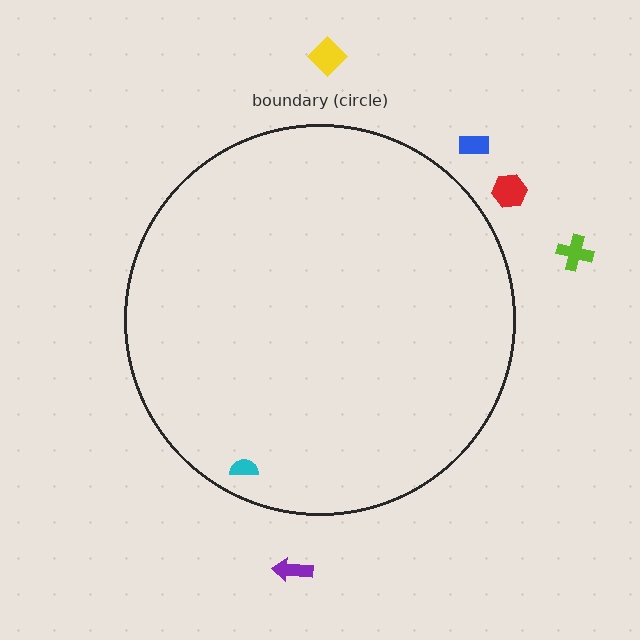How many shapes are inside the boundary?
1 inside, 5 outside.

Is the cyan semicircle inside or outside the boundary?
Inside.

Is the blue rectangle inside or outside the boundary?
Outside.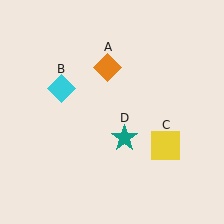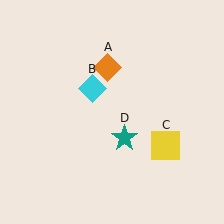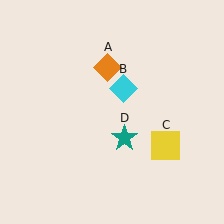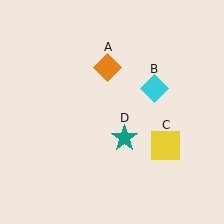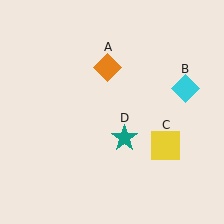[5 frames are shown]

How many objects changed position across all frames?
1 object changed position: cyan diamond (object B).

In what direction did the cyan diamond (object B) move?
The cyan diamond (object B) moved right.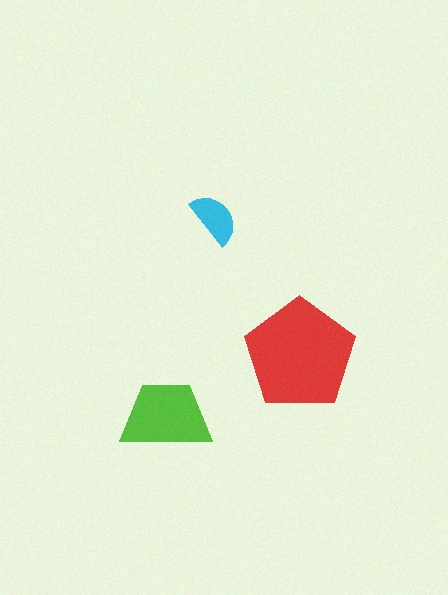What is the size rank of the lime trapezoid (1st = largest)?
2nd.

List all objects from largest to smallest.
The red pentagon, the lime trapezoid, the cyan semicircle.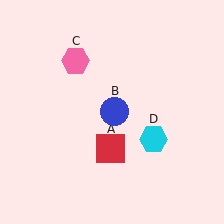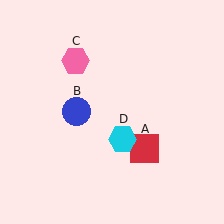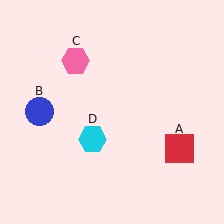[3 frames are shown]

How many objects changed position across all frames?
3 objects changed position: red square (object A), blue circle (object B), cyan hexagon (object D).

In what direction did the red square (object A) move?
The red square (object A) moved right.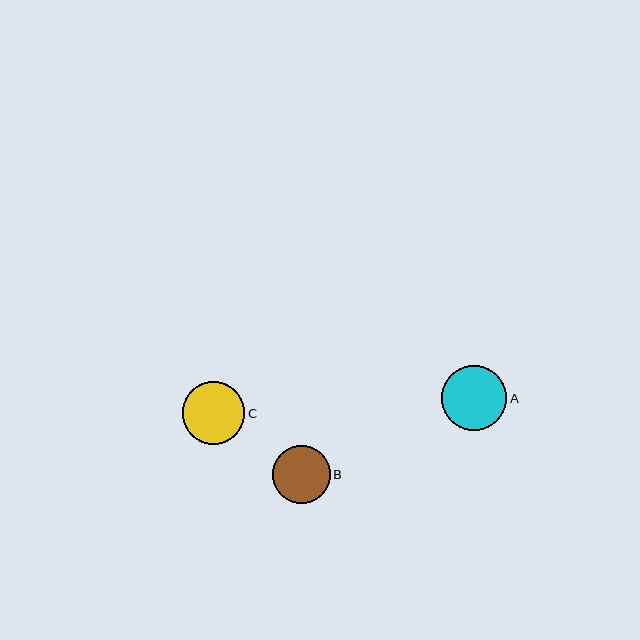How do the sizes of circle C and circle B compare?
Circle C and circle B are approximately the same size.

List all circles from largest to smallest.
From largest to smallest: A, C, B.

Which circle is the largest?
Circle A is the largest with a size of approximately 65 pixels.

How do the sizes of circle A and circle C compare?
Circle A and circle C are approximately the same size.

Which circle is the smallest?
Circle B is the smallest with a size of approximately 58 pixels.